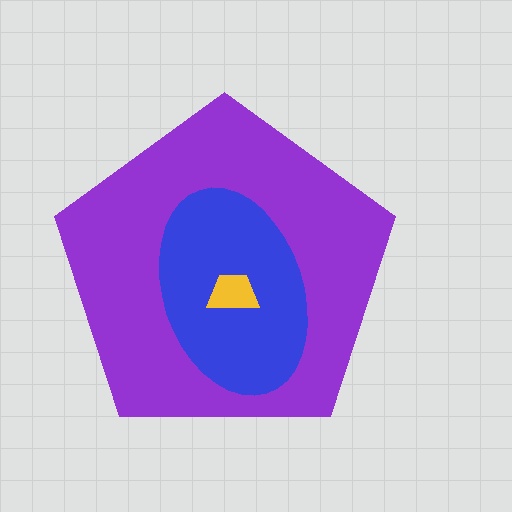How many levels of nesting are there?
3.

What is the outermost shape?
The purple pentagon.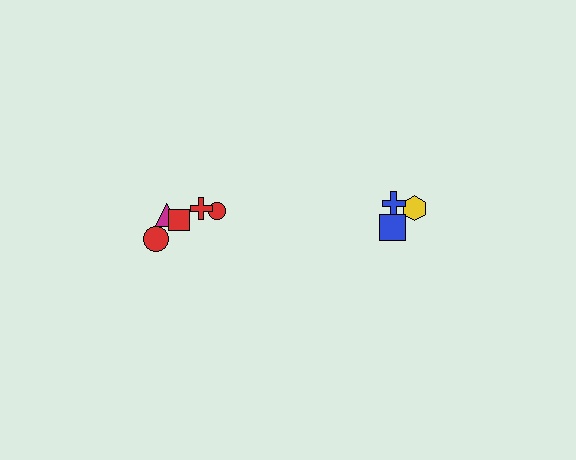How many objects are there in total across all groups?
There are 8 objects.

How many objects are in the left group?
There are 5 objects.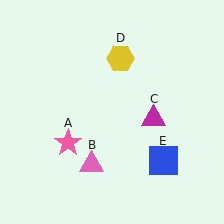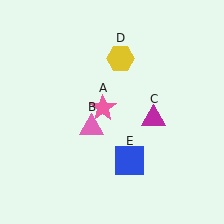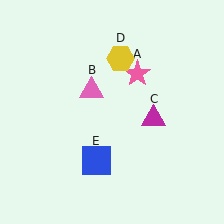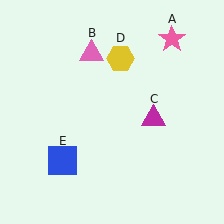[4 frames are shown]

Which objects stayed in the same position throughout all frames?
Magenta triangle (object C) and yellow hexagon (object D) remained stationary.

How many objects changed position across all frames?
3 objects changed position: pink star (object A), pink triangle (object B), blue square (object E).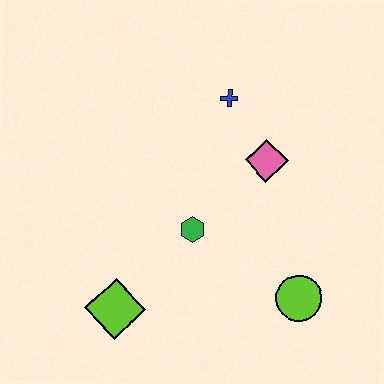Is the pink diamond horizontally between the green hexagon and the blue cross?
No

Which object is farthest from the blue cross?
The lime diamond is farthest from the blue cross.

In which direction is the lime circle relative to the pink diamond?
The lime circle is below the pink diamond.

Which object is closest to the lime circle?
The green hexagon is closest to the lime circle.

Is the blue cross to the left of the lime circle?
Yes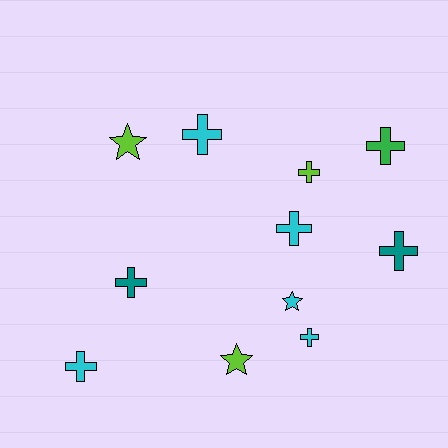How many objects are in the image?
There are 11 objects.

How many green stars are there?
There are no green stars.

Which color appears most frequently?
Cyan, with 5 objects.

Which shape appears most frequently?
Cross, with 8 objects.